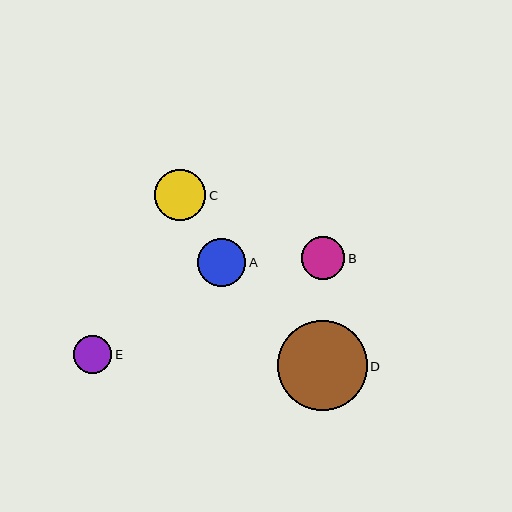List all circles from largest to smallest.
From largest to smallest: D, C, A, B, E.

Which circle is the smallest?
Circle E is the smallest with a size of approximately 38 pixels.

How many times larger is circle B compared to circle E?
Circle B is approximately 1.1 times the size of circle E.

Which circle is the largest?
Circle D is the largest with a size of approximately 90 pixels.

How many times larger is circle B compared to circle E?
Circle B is approximately 1.1 times the size of circle E.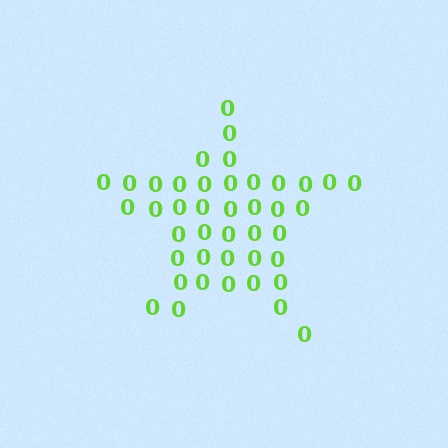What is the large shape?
The large shape is a star.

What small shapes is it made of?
It is made of small digit 0's.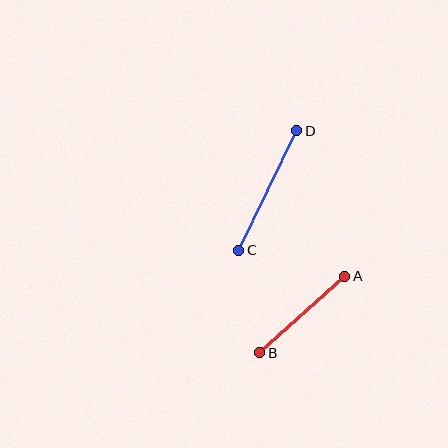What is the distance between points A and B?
The distance is approximately 114 pixels.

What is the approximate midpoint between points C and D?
The midpoint is at approximately (268, 190) pixels.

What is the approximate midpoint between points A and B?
The midpoint is at approximately (302, 315) pixels.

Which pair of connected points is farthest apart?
Points C and D are farthest apart.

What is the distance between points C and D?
The distance is approximately 133 pixels.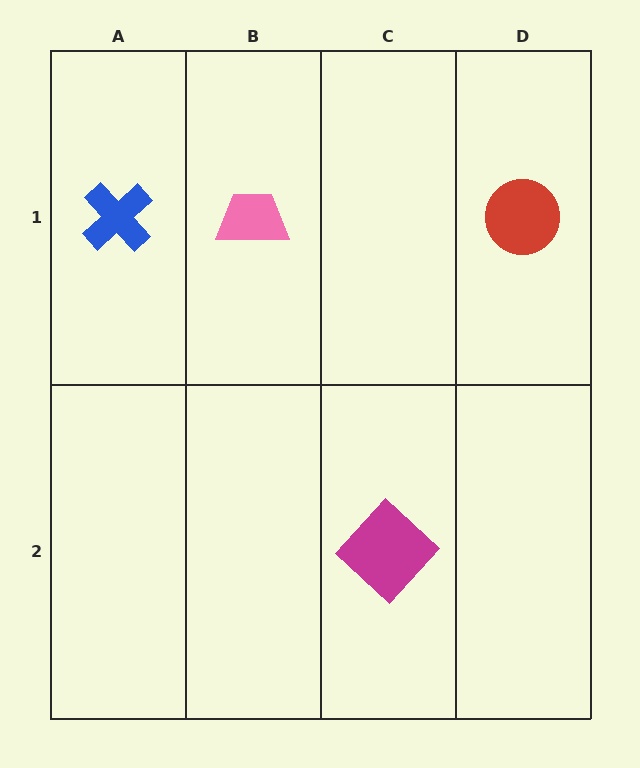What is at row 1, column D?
A red circle.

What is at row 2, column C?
A magenta diamond.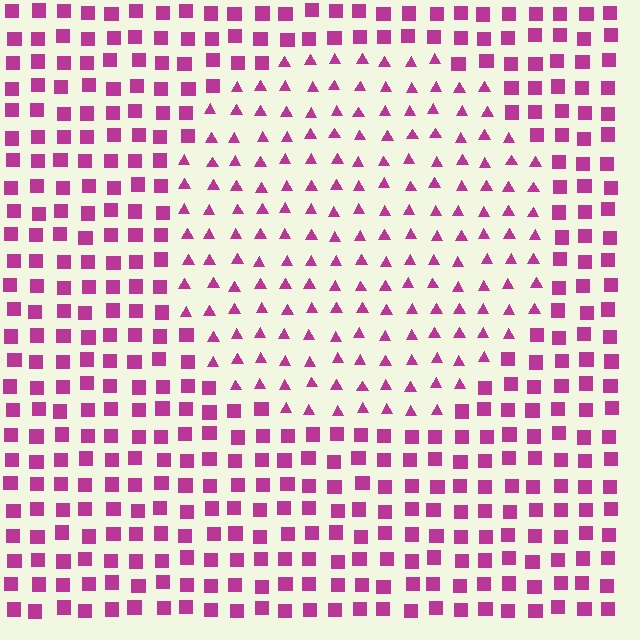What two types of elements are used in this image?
The image uses triangles inside the circle region and squares outside it.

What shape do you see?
I see a circle.